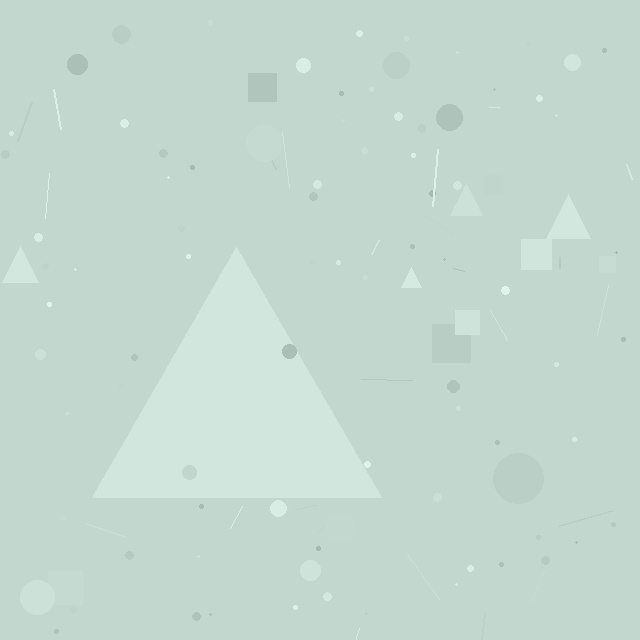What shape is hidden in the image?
A triangle is hidden in the image.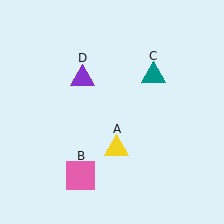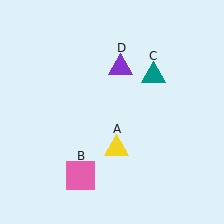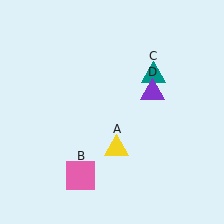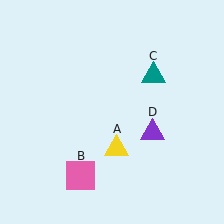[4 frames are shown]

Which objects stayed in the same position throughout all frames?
Yellow triangle (object A) and pink square (object B) and teal triangle (object C) remained stationary.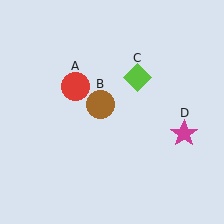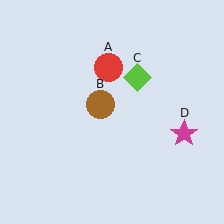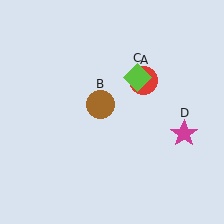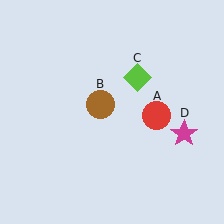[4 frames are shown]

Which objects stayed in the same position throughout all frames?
Brown circle (object B) and lime diamond (object C) and magenta star (object D) remained stationary.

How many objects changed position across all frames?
1 object changed position: red circle (object A).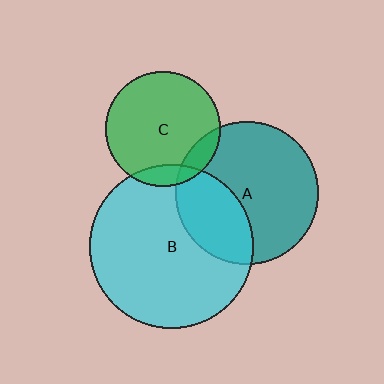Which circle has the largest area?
Circle B (cyan).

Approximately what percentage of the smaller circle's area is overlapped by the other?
Approximately 35%.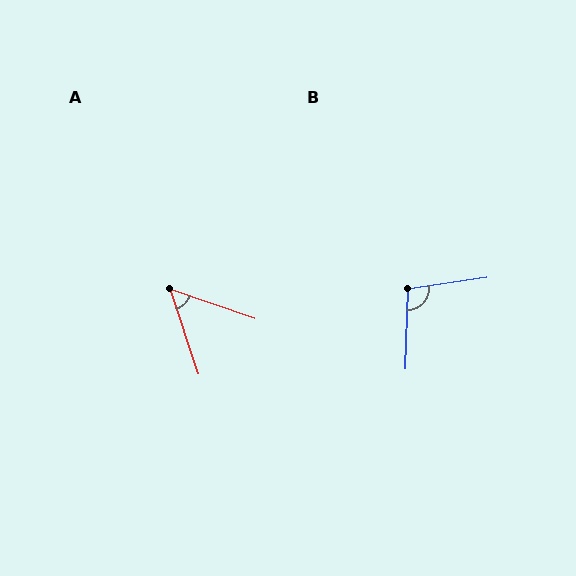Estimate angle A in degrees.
Approximately 53 degrees.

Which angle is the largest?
B, at approximately 101 degrees.